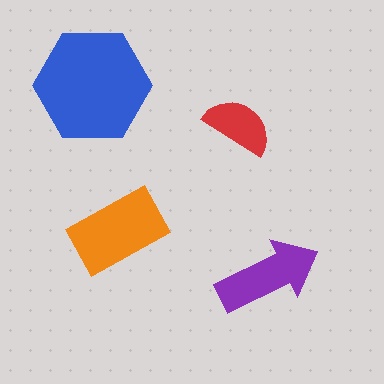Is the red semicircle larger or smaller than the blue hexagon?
Smaller.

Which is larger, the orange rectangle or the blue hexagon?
The blue hexagon.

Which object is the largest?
The blue hexagon.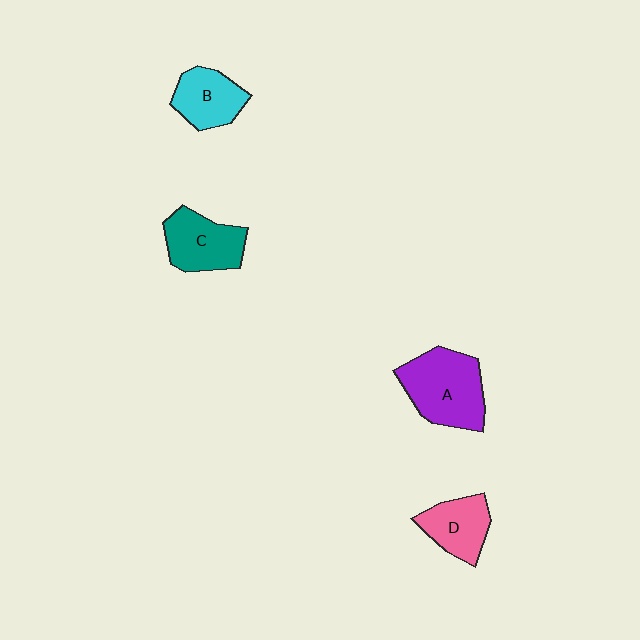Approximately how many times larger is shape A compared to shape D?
Approximately 1.6 times.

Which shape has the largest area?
Shape A (purple).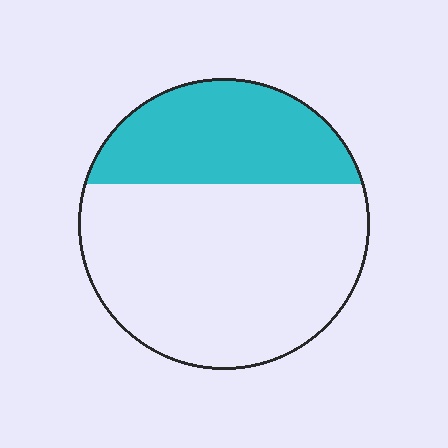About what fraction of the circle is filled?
About one third (1/3).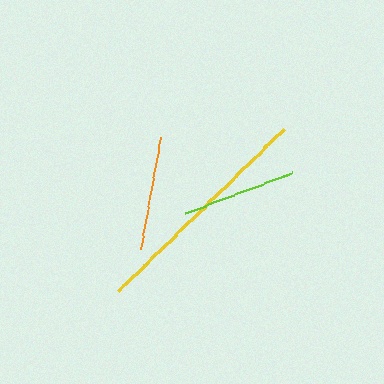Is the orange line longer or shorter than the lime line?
The lime line is longer than the orange line.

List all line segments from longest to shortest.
From longest to shortest: yellow, lime, orange.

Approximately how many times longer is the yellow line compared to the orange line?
The yellow line is approximately 2.0 times the length of the orange line.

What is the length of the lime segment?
The lime segment is approximately 115 pixels long.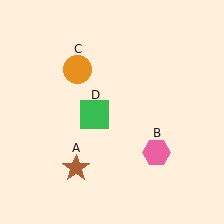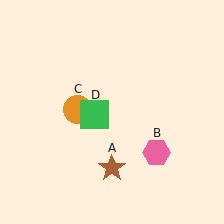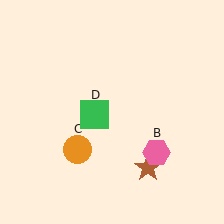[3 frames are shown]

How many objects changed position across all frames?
2 objects changed position: brown star (object A), orange circle (object C).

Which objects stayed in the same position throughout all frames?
Pink hexagon (object B) and green square (object D) remained stationary.